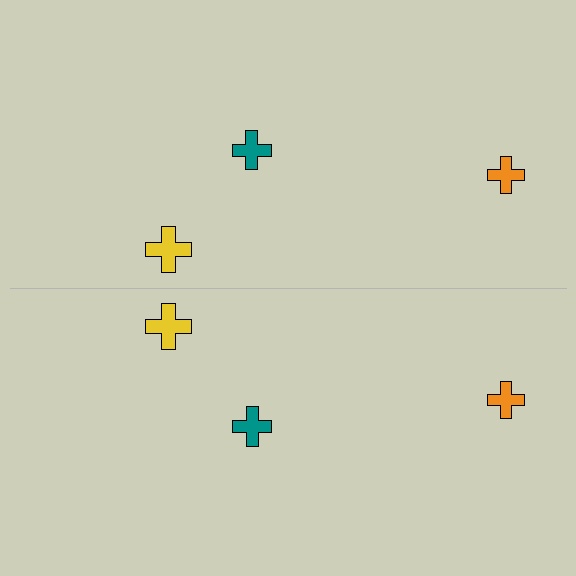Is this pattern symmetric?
Yes, this pattern has bilateral (reflection) symmetry.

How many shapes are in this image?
There are 6 shapes in this image.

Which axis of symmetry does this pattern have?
The pattern has a horizontal axis of symmetry running through the center of the image.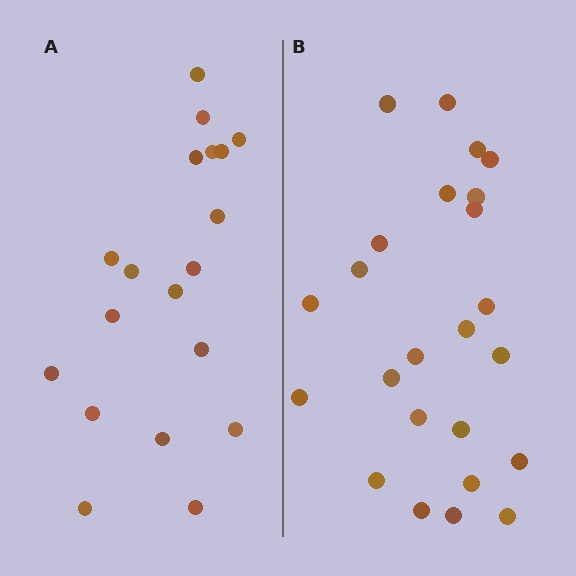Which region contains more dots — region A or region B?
Region B (the right region) has more dots.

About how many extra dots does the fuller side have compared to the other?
Region B has about 5 more dots than region A.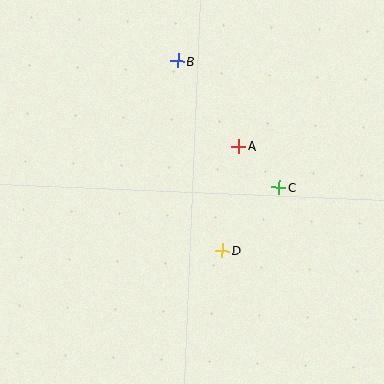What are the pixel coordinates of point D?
Point D is at (222, 251).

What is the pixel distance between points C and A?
The distance between C and A is 58 pixels.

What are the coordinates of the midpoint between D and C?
The midpoint between D and C is at (251, 219).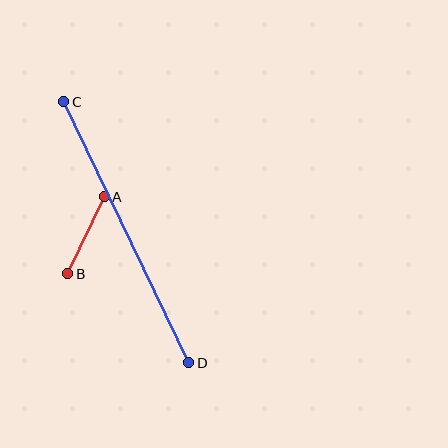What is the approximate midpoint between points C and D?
The midpoint is at approximately (126, 232) pixels.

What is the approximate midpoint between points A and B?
The midpoint is at approximately (86, 235) pixels.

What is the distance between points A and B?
The distance is approximately 85 pixels.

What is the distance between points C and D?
The distance is approximately 289 pixels.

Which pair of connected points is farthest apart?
Points C and D are farthest apart.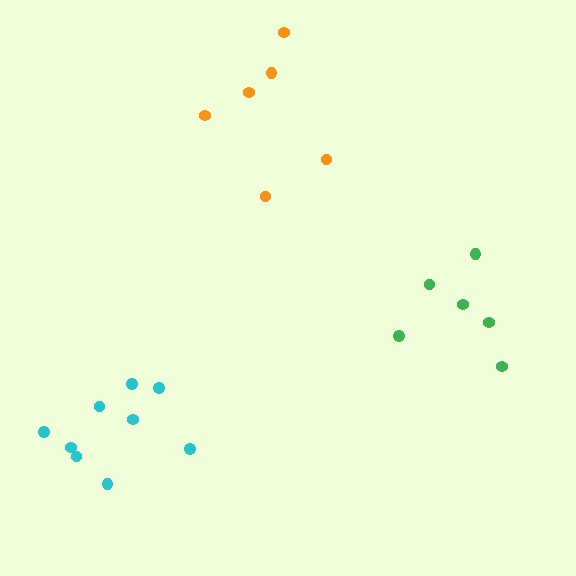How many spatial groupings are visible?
There are 3 spatial groupings.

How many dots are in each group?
Group 1: 6 dots, Group 2: 9 dots, Group 3: 6 dots (21 total).